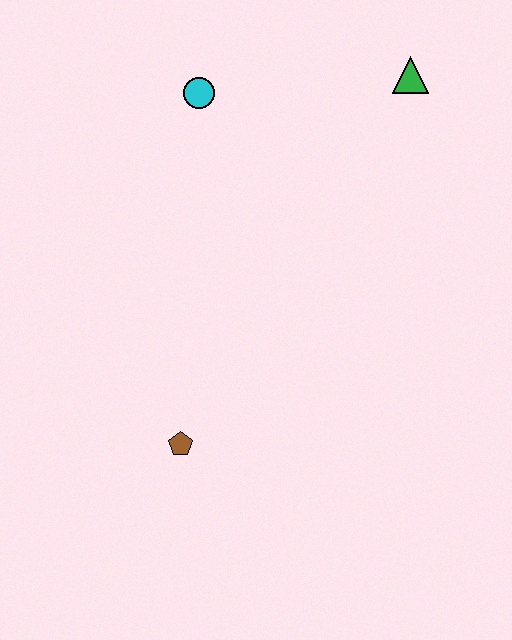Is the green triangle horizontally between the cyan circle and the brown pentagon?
No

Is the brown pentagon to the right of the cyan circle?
No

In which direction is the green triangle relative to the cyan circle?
The green triangle is to the right of the cyan circle.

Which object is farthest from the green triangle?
The brown pentagon is farthest from the green triangle.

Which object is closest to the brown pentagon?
The cyan circle is closest to the brown pentagon.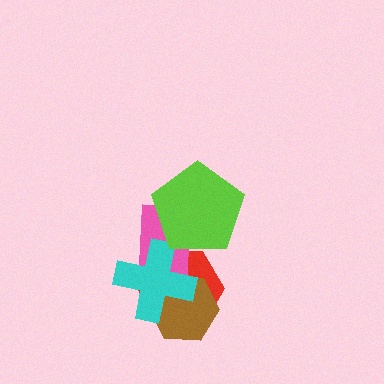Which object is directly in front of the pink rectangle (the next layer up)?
The brown hexagon is directly in front of the pink rectangle.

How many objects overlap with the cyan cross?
3 objects overlap with the cyan cross.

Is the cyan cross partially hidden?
No, no other shape covers it.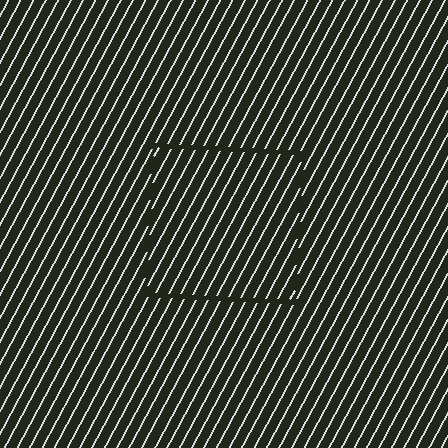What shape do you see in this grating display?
An illusory square. The interior of the shape contains the same grating, shifted by half a period — the contour is defined by the phase discontinuity where line-ends from the inner and outer gratings abut.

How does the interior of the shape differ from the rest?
The interior of the shape contains the same grating, shifted by half a period — the contour is defined by the phase discontinuity where line-ends from the inner and outer gratings abut.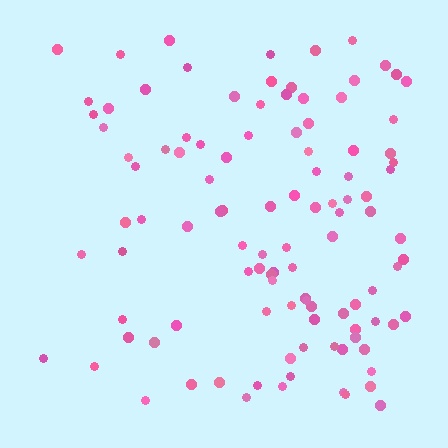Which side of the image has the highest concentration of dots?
The right.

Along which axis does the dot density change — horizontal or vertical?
Horizontal.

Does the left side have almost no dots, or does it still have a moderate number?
Still a moderate number, just noticeably fewer than the right.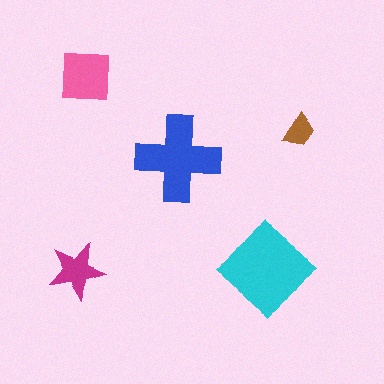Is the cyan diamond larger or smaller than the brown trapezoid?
Larger.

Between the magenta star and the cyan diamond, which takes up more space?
The cyan diamond.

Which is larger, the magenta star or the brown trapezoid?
The magenta star.